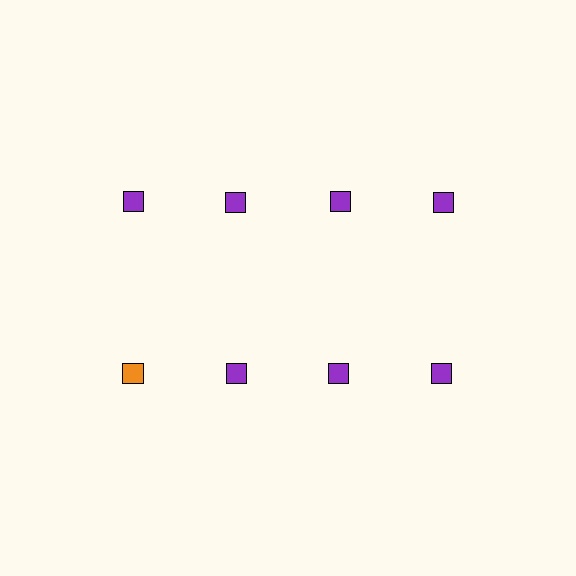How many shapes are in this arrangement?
There are 8 shapes arranged in a grid pattern.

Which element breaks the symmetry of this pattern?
The orange square in the second row, leftmost column breaks the symmetry. All other shapes are purple squares.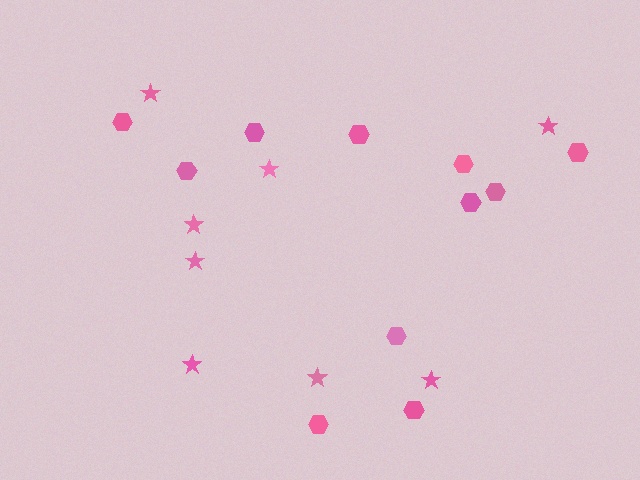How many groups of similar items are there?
There are 2 groups: one group of stars (8) and one group of hexagons (11).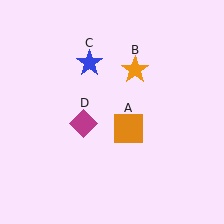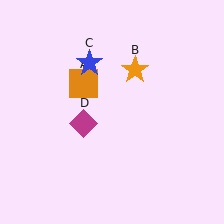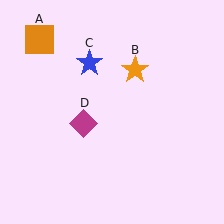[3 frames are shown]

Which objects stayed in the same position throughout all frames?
Orange star (object B) and blue star (object C) and magenta diamond (object D) remained stationary.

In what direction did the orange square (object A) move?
The orange square (object A) moved up and to the left.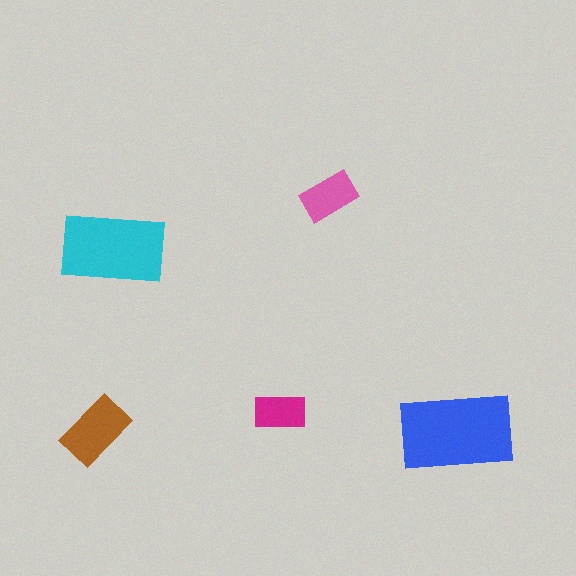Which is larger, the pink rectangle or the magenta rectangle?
The pink one.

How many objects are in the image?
There are 5 objects in the image.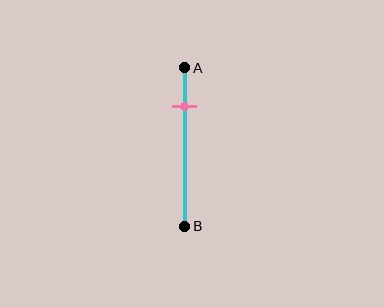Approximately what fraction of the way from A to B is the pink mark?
The pink mark is approximately 25% of the way from A to B.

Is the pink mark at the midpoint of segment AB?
No, the mark is at about 25% from A, not at the 50% midpoint.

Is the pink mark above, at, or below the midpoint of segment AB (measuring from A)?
The pink mark is above the midpoint of segment AB.